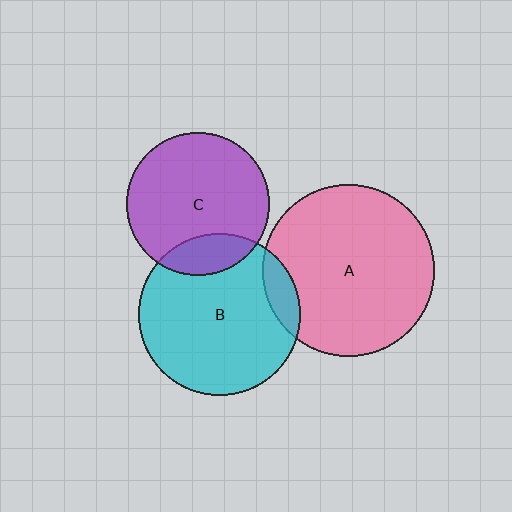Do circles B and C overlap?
Yes.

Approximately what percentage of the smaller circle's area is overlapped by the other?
Approximately 20%.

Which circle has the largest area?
Circle A (pink).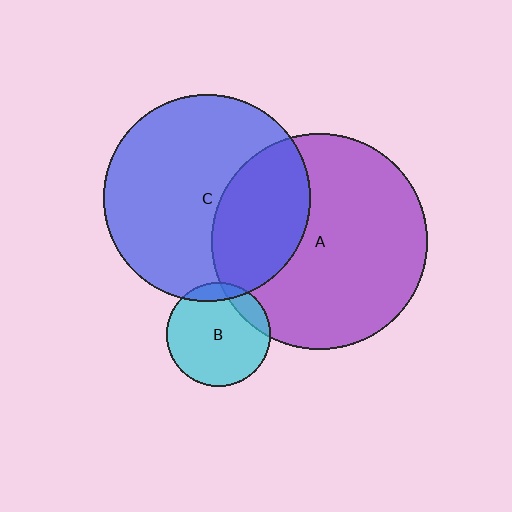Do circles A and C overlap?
Yes.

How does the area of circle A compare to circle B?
Approximately 4.3 times.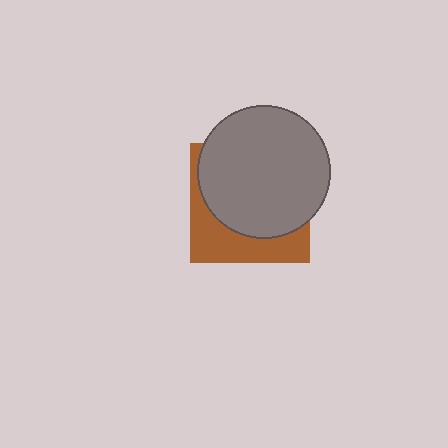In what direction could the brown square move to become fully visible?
The brown square could move down. That would shift it out from behind the gray circle entirely.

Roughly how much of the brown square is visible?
A small part of it is visible (roughly 34%).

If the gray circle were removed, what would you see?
You would see the complete brown square.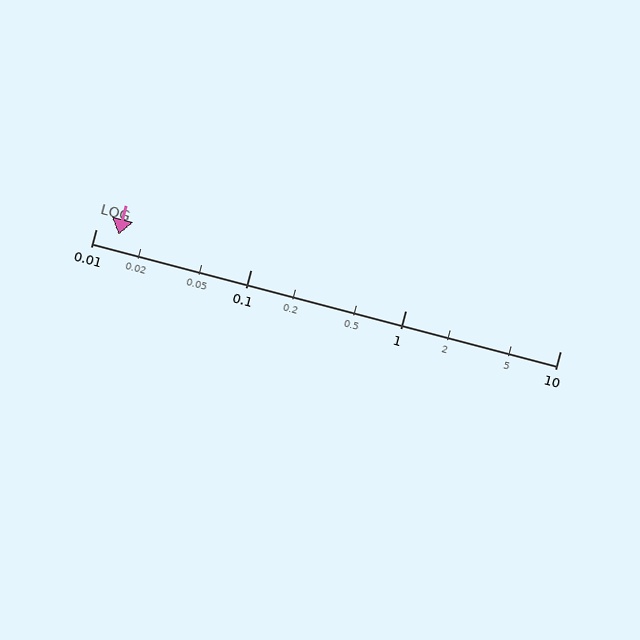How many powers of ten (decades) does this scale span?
The scale spans 3 decades, from 0.01 to 10.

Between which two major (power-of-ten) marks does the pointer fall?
The pointer is between 0.01 and 0.1.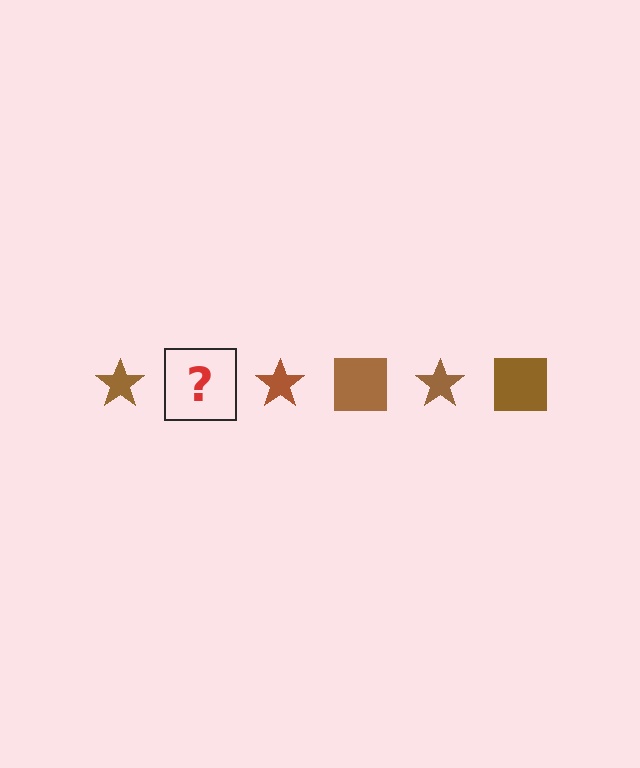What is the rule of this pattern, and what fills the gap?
The rule is that the pattern cycles through star, square shapes in brown. The gap should be filled with a brown square.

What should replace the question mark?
The question mark should be replaced with a brown square.